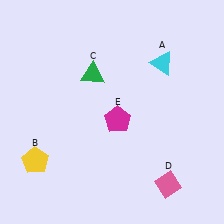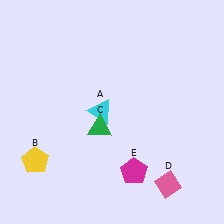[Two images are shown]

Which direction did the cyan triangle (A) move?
The cyan triangle (A) moved left.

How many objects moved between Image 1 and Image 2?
3 objects moved between the two images.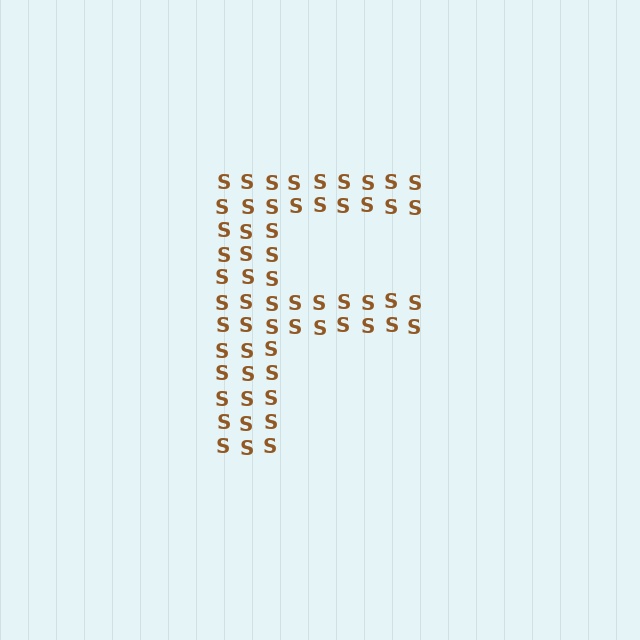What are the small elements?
The small elements are letter S's.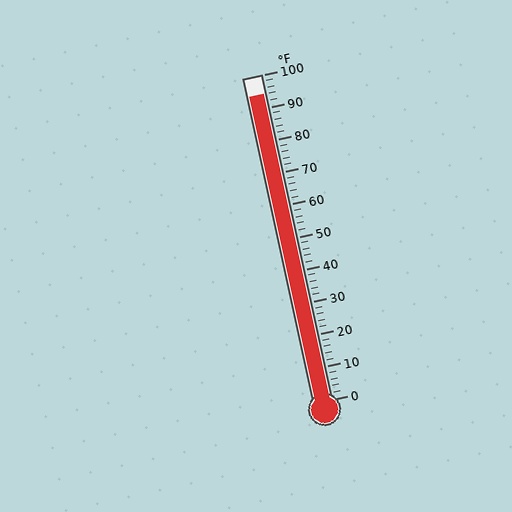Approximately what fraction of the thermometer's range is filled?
The thermometer is filled to approximately 95% of its range.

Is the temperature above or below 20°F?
The temperature is above 20°F.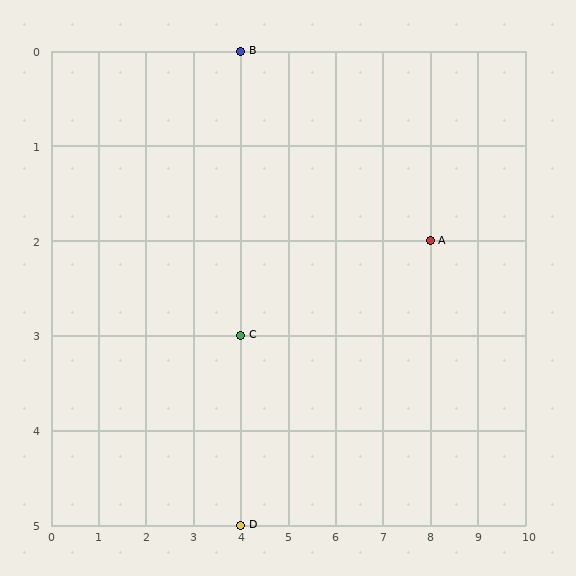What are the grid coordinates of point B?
Point B is at grid coordinates (4, 0).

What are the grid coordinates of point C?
Point C is at grid coordinates (4, 3).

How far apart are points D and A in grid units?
Points D and A are 4 columns and 3 rows apart (about 5.0 grid units diagonally).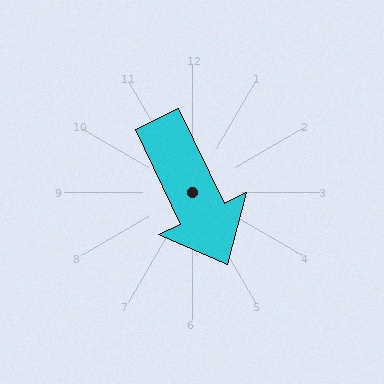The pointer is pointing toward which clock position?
Roughly 5 o'clock.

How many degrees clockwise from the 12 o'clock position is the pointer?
Approximately 154 degrees.